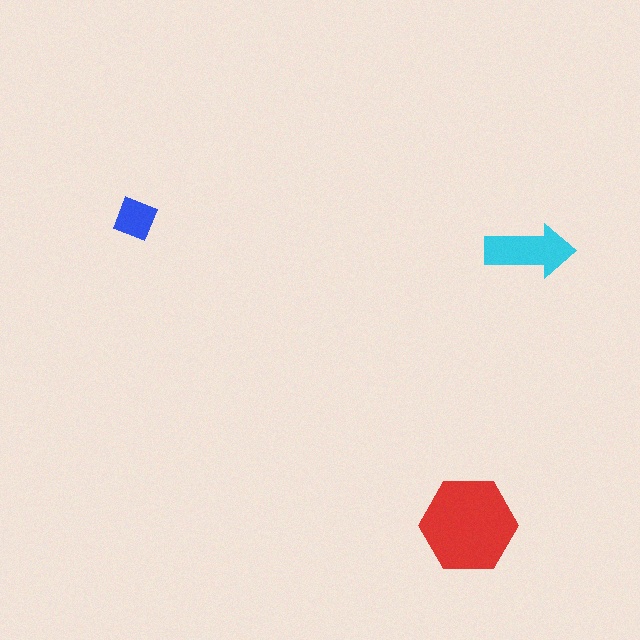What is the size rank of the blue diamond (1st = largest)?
3rd.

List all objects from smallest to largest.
The blue diamond, the cyan arrow, the red hexagon.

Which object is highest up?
The blue diamond is topmost.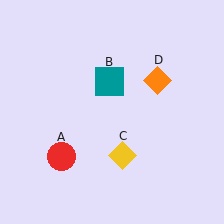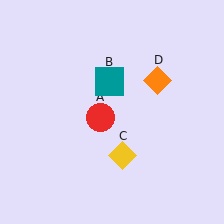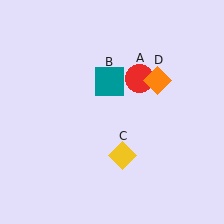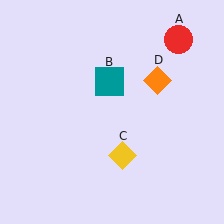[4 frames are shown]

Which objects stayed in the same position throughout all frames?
Teal square (object B) and yellow diamond (object C) and orange diamond (object D) remained stationary.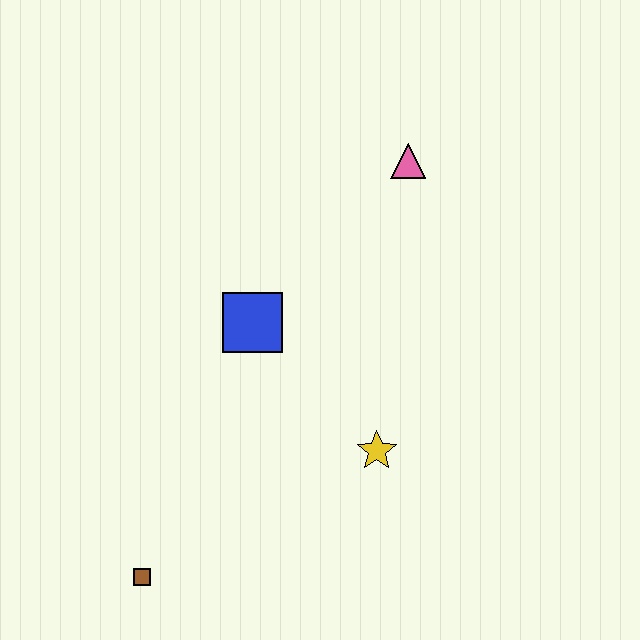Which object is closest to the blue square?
The yellow star is closest to the blue square.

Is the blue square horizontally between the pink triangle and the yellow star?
No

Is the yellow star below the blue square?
Yes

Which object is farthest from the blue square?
The brown square is farthest from the blue square.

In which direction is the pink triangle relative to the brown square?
The pink triangle is above the brown square.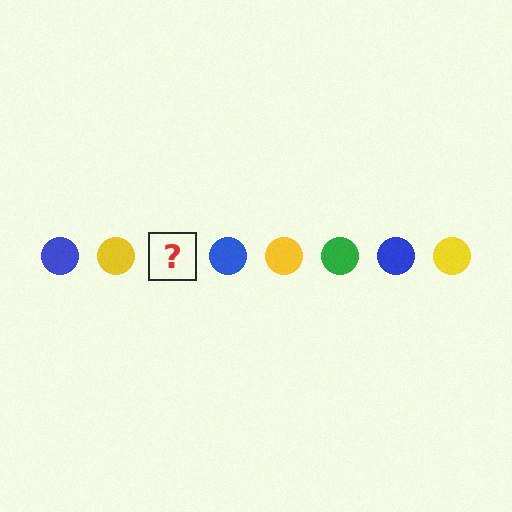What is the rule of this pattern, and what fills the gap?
The rule is that the pattern cycles through blue, yellow, green circles. The gap should be filled with a green circle.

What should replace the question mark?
The question mark should be replaced with a green circle.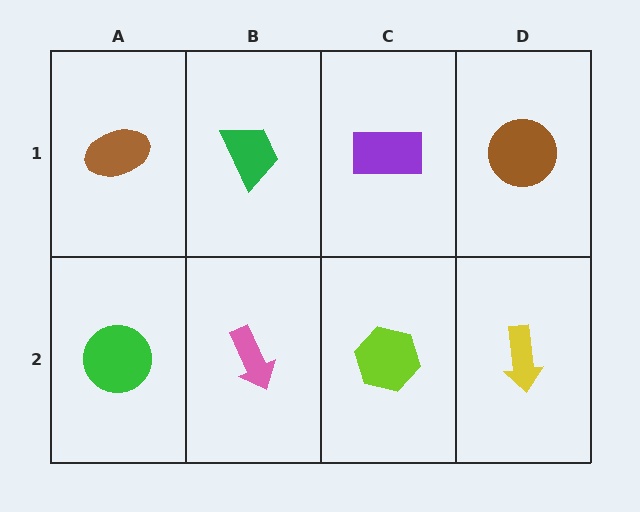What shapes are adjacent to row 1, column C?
A lime hexagon (row 2, column C), a green trapezoid (row 1, column B), a brown circle (row 1, column D).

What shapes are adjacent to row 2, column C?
A purple rectangle (row 1, column C), a pink arrow (row 2, column B), a yellow arrow (row 2, column D).